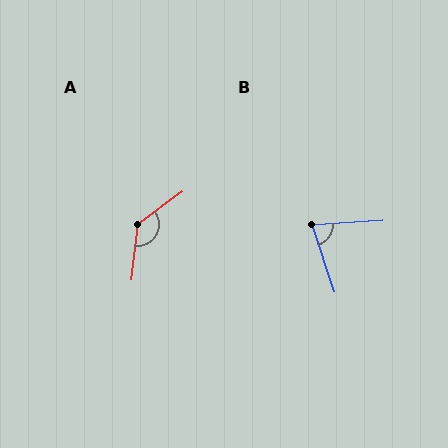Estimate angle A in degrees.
Approximately 133 degrees.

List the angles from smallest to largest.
B (76°), A (133°).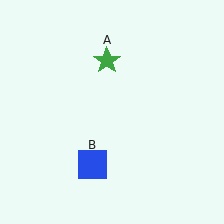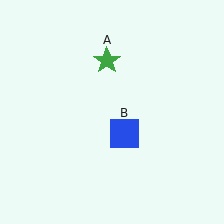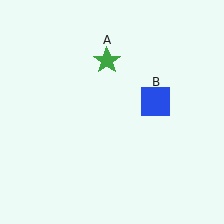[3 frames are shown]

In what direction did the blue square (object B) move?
The blue square (object B) moved up and to the right.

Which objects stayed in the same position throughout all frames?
Green star (object A) remained stationary.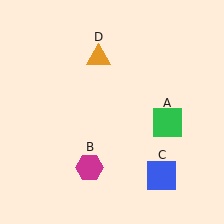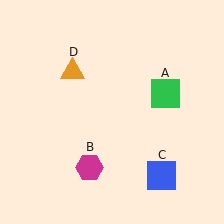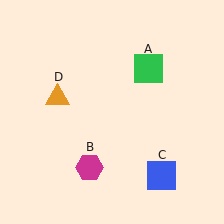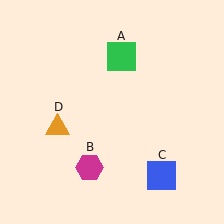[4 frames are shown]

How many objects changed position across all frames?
2 objects changed position: green square (object A), orange triangle (object D).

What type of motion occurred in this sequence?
The green square (object A), orange triangle (object D) rotated counterclockwise around the center of the scene.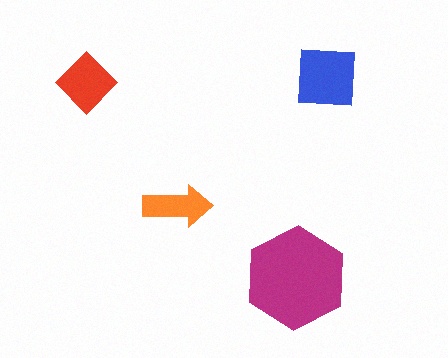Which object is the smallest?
The orange arrow.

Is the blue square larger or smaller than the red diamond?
Larger.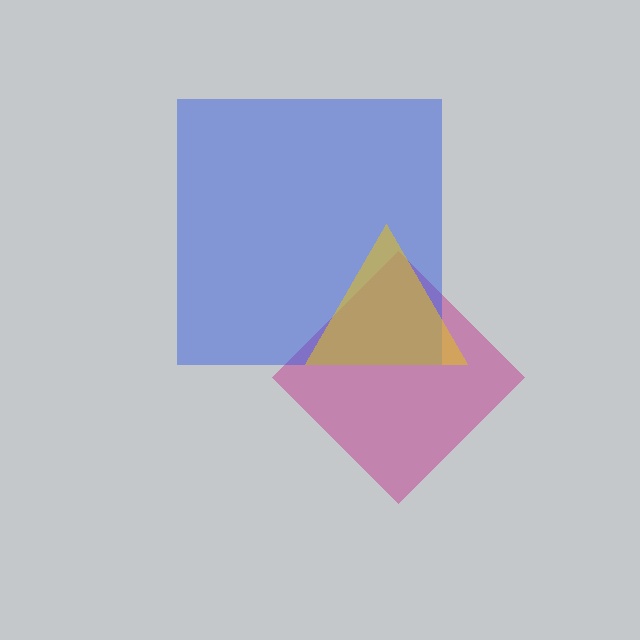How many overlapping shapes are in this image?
There are 3 overlapping shapes in the image.